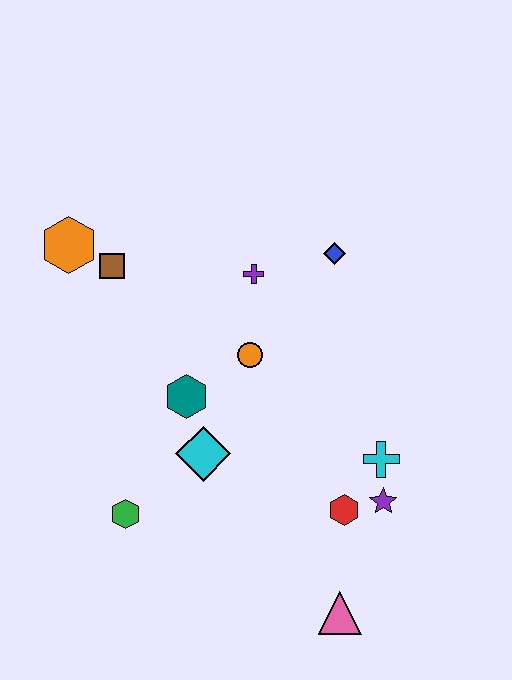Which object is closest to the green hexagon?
The cyan diamond is closest to the green hexagon.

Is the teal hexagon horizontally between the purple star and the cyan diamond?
No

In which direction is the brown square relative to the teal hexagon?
The brown square is above the teal hexagon.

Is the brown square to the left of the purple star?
Yes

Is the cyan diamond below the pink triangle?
No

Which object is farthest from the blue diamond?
The pink triangle is farthest from the blue diamond.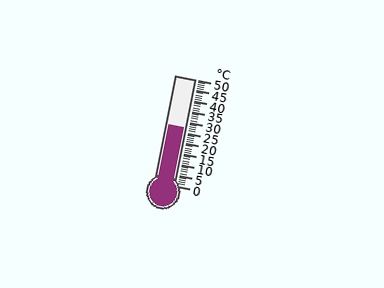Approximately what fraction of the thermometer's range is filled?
The thermometer is filled to approximately 55% of its range.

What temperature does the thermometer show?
The thermometer shows approximately 27°C.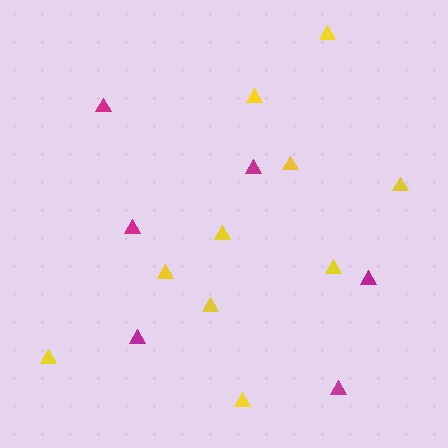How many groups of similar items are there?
There are 2 groups: one group of yellow triangles (10) and one group of magenta triangles (6).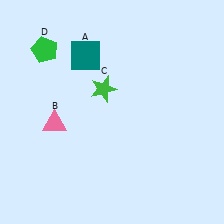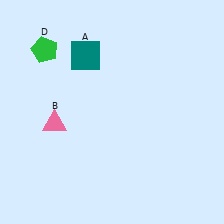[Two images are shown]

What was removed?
The green star (C) was removed in Image 2.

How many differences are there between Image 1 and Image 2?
There is 1 difference between the two images.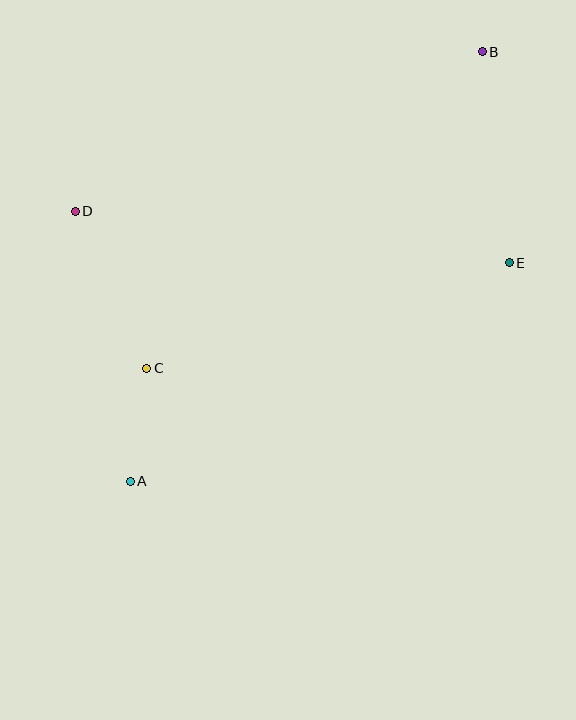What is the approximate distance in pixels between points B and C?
The distance between B and C is approximately 461 pixels.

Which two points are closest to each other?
Points A and C are closest to each other.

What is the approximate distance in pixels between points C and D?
The distance between C and D is approximately 173 pixels.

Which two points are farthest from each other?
Points A and B are farthest from each other.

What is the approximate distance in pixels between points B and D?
The distance between B and D is approximately 437 pixels.